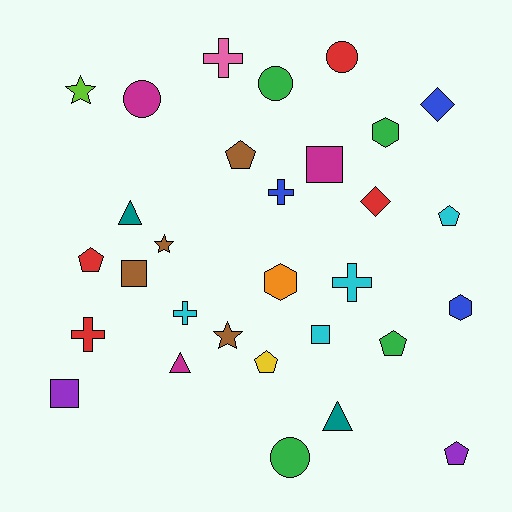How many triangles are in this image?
There are 3 triangles.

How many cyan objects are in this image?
There are 4 cyan objects.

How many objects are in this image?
There are 30 objects.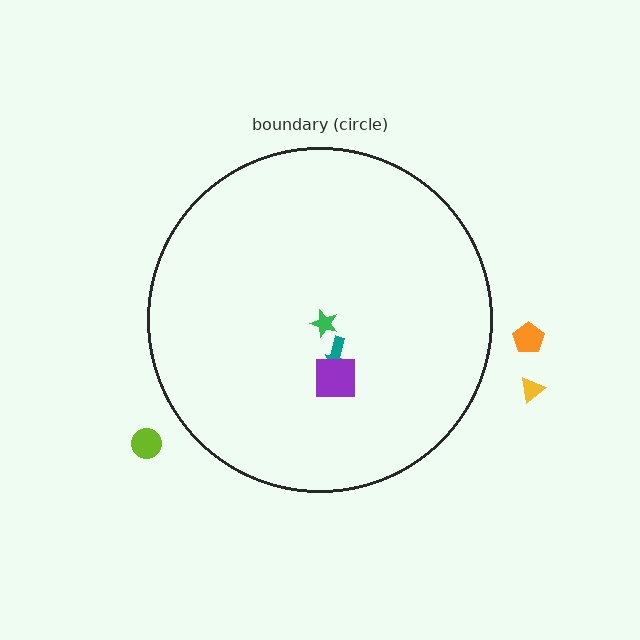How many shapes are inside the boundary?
3 inside, 3 outside.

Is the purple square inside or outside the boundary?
Inside.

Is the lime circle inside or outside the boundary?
Outside.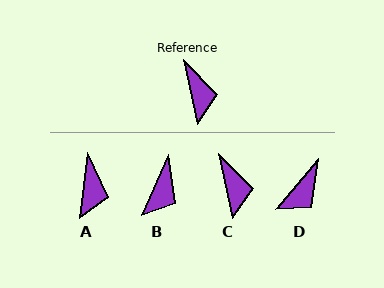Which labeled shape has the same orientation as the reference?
C.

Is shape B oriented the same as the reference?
No, it is off by about 36 degrees.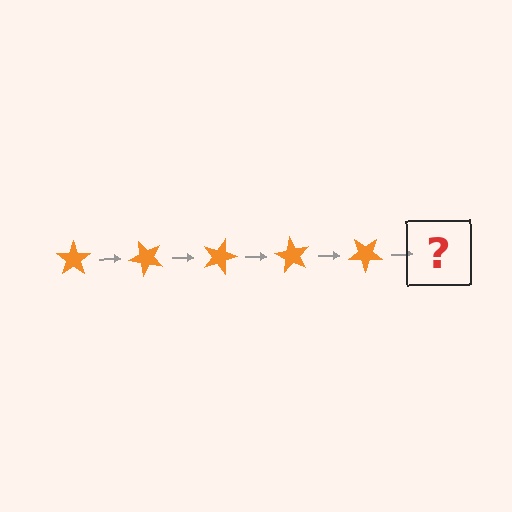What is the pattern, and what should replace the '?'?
The pattern is that the star rotates 45 degrees each step. The '?' should be an orange star rotated 225 degrees.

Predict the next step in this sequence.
The next step is an orange star rotated 225 degrees.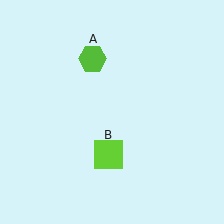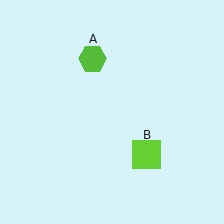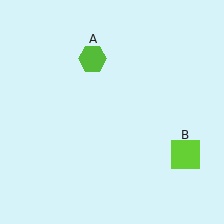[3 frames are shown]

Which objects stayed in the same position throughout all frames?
Lime hexagon (object A) remained stationary.